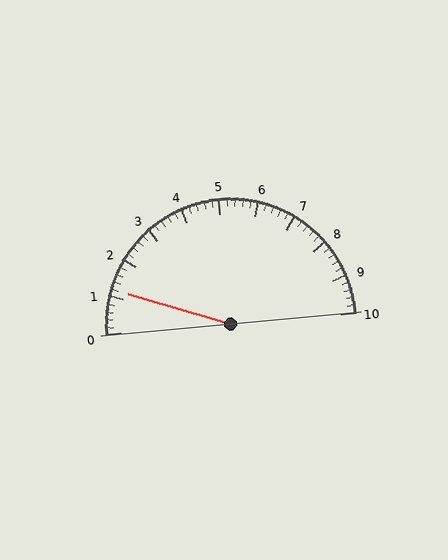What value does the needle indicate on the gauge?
The needle indicates approximately 1.2.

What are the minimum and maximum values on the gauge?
The gauge ranges from 0 to 10.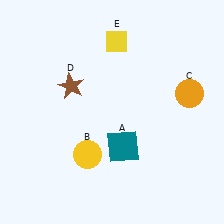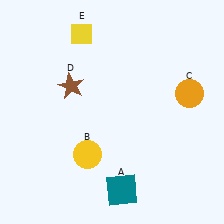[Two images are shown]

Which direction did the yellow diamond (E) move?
The yellow diamond (E) moved left.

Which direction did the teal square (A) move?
The teal square (A) moved down.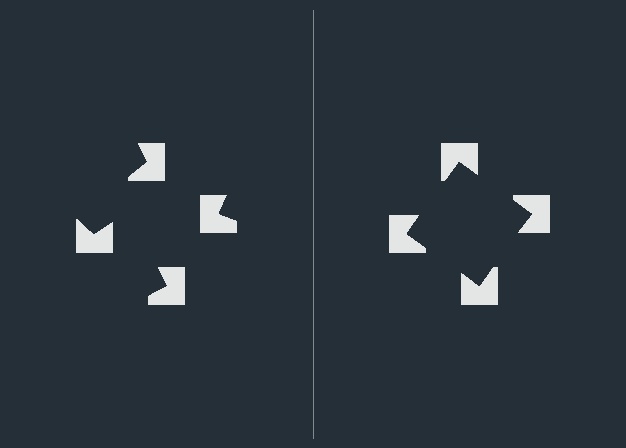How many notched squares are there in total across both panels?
8 — 4 on each side.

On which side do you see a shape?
An illusory square appears on the right side. On the left side the wedge cuts are rotated, so no coherent shape forms.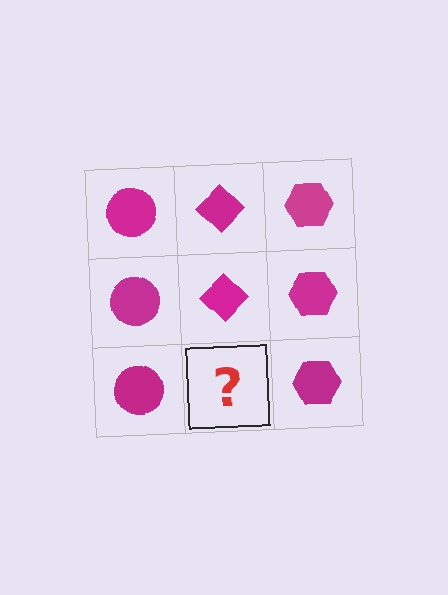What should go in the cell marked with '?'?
The missing cell should contain a magenta diamond.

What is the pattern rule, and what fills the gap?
The rule is that each column has a consistent shape. The gap should be filled with a magenta diamond.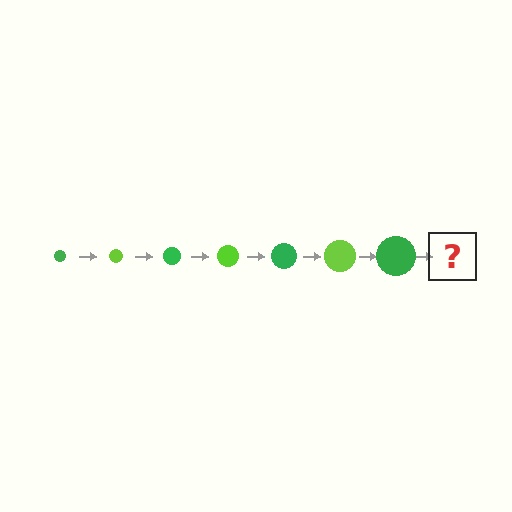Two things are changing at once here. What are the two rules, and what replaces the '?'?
The two rules are that the circle grows larger each step and the color cycles through green and lime. The '?' should be a lime circle, larger than the previous one.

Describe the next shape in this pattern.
It should be a lime circle, larger than the previous one.